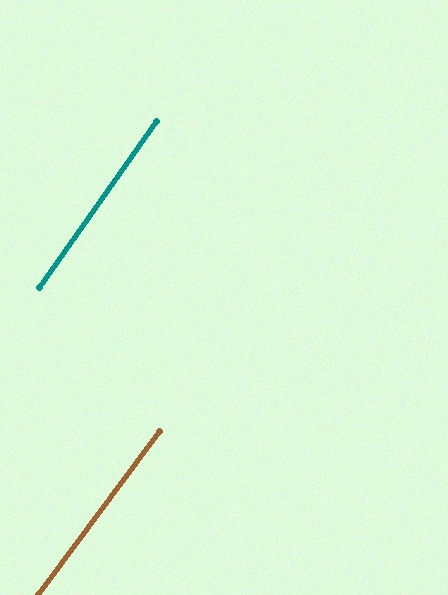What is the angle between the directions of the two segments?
Approximately 1 degree.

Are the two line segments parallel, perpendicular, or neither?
Parallel — their directions differ by only 1.4°.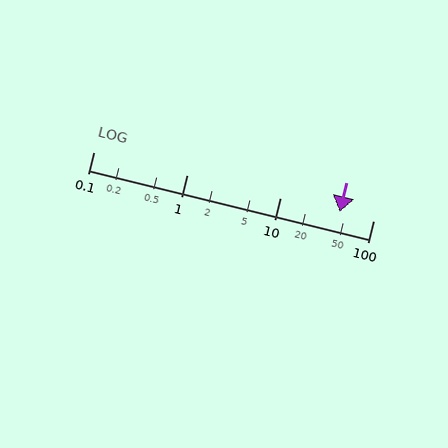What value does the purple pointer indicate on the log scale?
The pointer indicates approximately 44.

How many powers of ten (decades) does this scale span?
The scale spans 3 decades, from 0.1 to 100.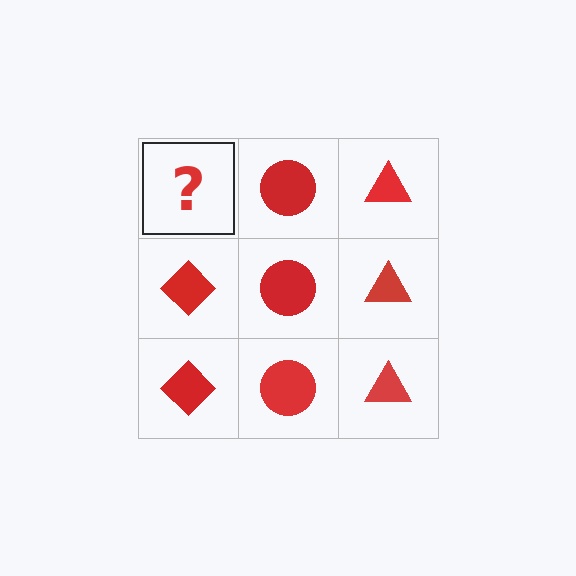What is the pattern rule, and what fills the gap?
The rule is that each column has a consistent shape. The gap should be filled with a red diamond.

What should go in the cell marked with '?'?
The missing cell should contain a red diamond.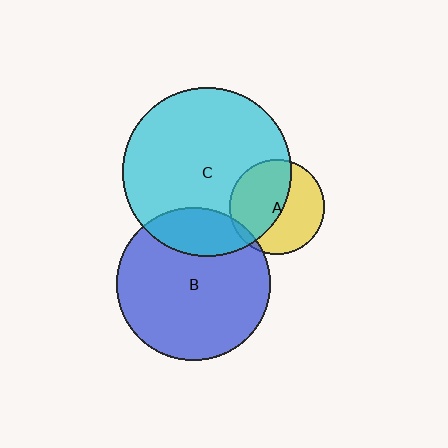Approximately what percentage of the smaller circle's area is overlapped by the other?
Approximately 50%.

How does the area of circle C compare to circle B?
Approximately 1.2 times.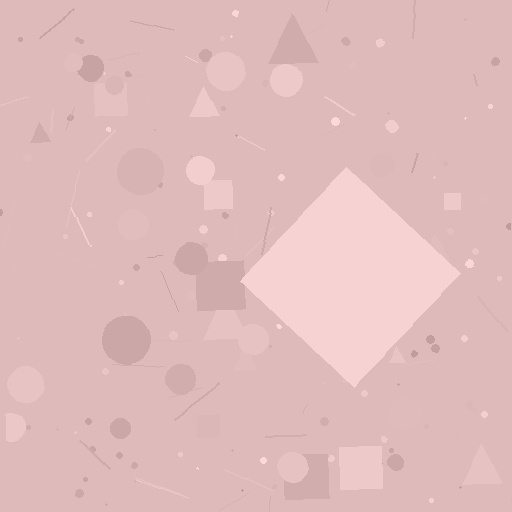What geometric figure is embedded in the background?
A diamond is embedded in the background.